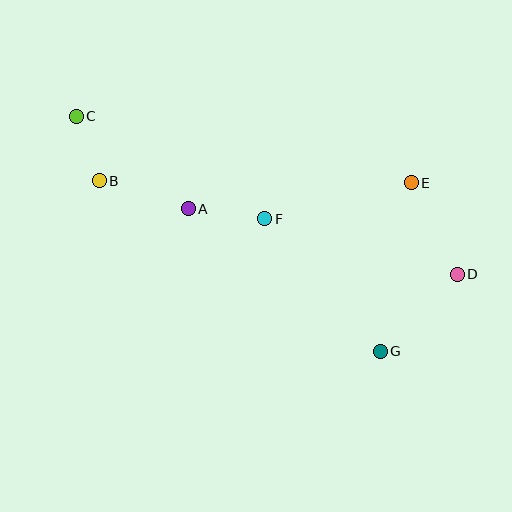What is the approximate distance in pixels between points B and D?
The distance between B and D is approximately 370 pixels.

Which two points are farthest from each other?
Points C and D are farthest from each other.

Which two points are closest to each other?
Points B and C are closest to each other.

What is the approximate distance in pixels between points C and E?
The distance between C and E is approximately 342 pixels.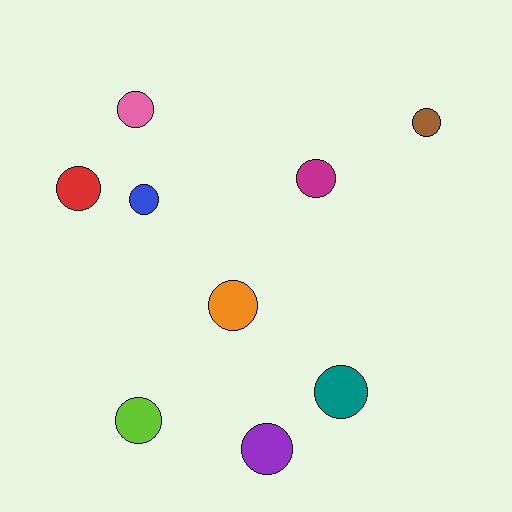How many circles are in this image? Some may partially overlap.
There are 9 circles.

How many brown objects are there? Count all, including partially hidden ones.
There is 1 brown object.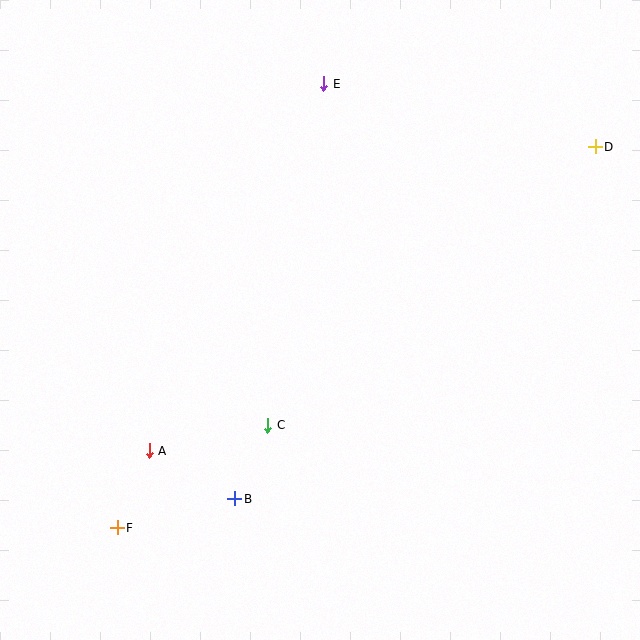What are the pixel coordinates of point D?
Point D is at (595, 147).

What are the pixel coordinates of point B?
Point B is at (235, 499).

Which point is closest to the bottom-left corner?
Point F is closest to the bottom-left corner.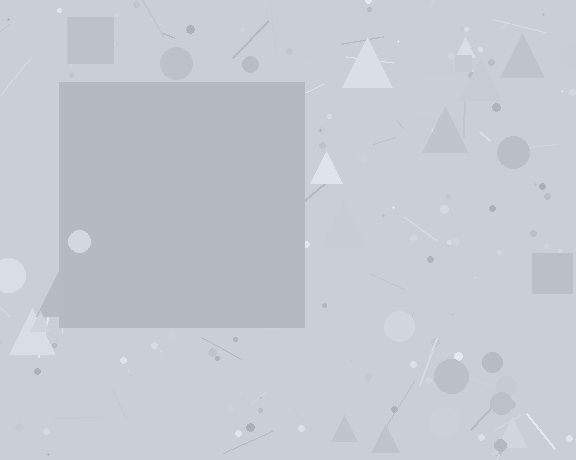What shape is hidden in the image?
A square is hidden in the image.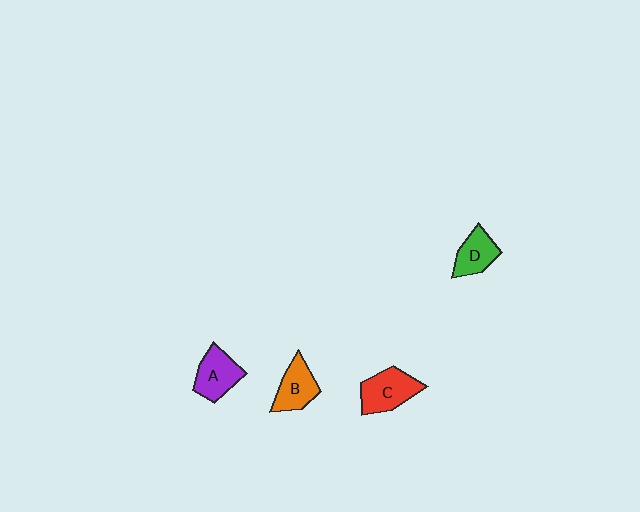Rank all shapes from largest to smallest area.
From largest to smallest: C (red), A (purple), B (orange), D (green).